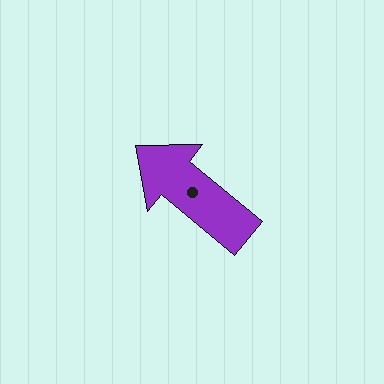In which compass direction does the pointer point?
Northwest.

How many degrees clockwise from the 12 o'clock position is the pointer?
Approximately 310 degrees.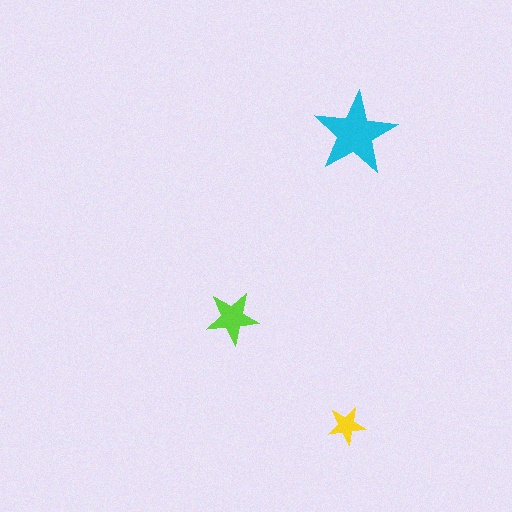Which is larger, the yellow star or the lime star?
The lime one.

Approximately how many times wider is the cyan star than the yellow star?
About 2 times wider.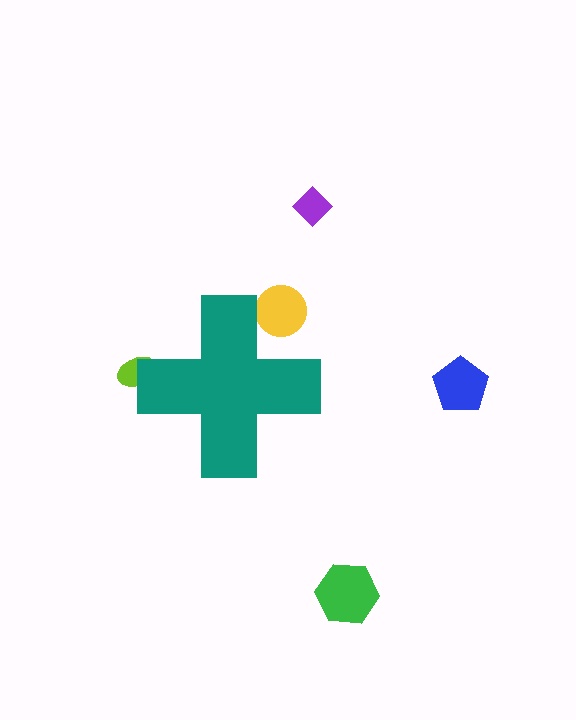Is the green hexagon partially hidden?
No, the green hexagon is fully visible.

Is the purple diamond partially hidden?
No, the purple diamond is fully visible.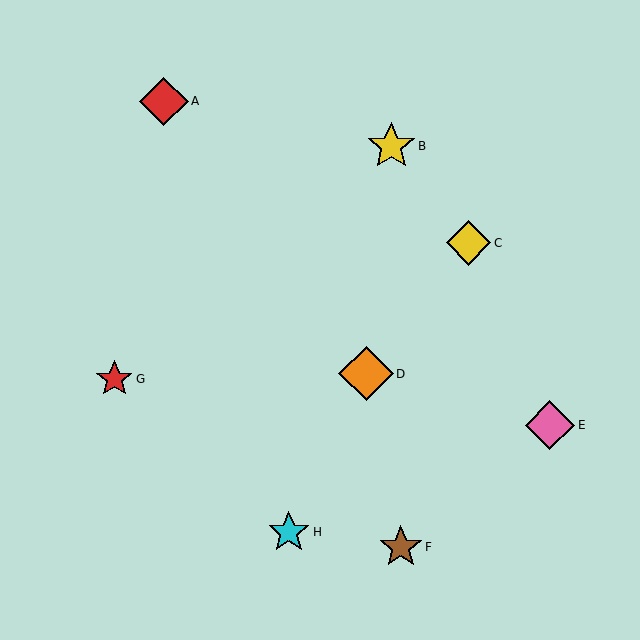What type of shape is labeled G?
Shape G is a red star.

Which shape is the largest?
The orange diamond (labeled D) is the largest.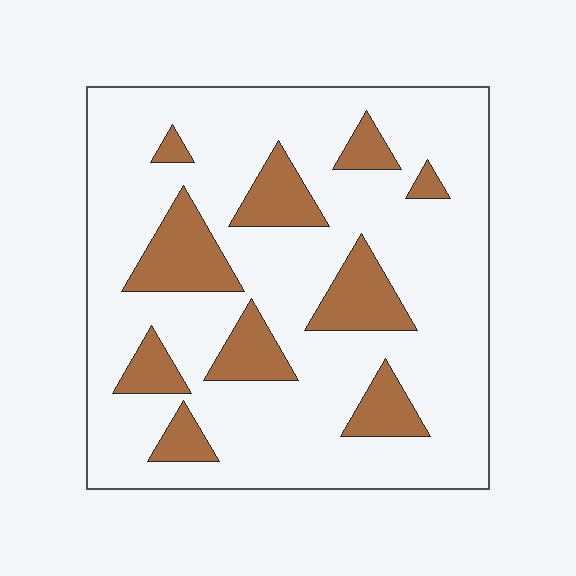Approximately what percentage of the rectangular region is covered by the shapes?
Approximately 20%.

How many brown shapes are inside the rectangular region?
10.